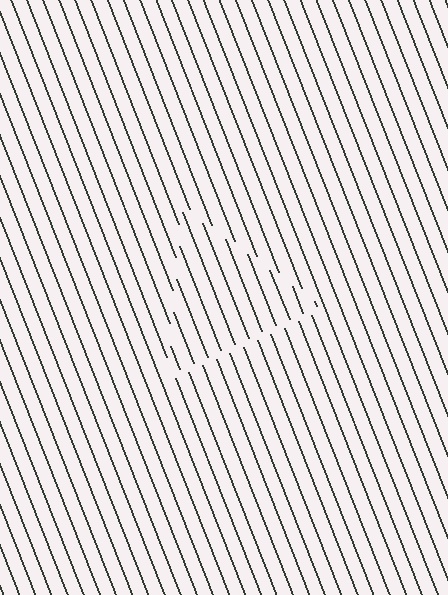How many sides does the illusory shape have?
3 sides — the line-ends trace a triangle.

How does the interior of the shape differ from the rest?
The interior of the shape contains the same grating, shifted by half a period — the contour is defined by the phase discontinuity where line-ends from the inner and outer gratings abut.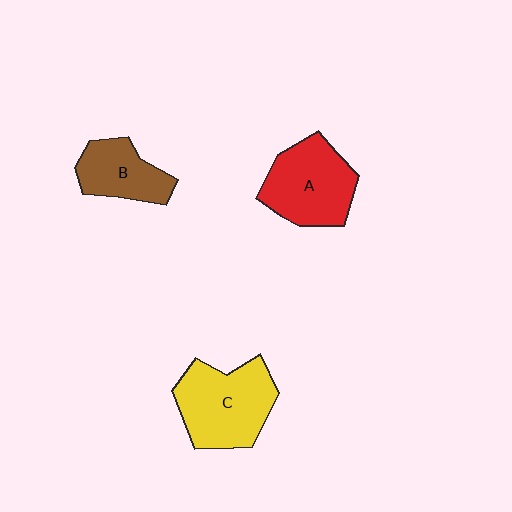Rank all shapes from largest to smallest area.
From largest to smallest: C (yellow), A (red), B (brown).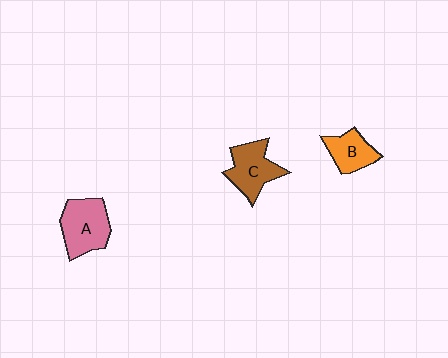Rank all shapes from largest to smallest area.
From largest to smallest: A (pink), C (brown), B (orange).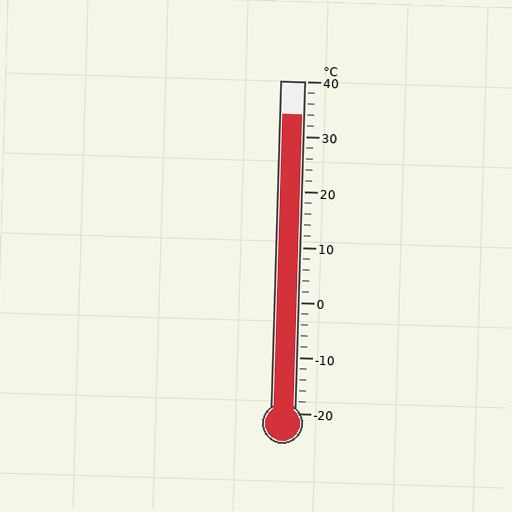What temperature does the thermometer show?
The thermometer shows approximately 34°C.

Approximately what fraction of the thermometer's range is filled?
The thermometer is filled to approximately 90% of its range.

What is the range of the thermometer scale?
The thermometer scale ranges from -20°C to 40°C.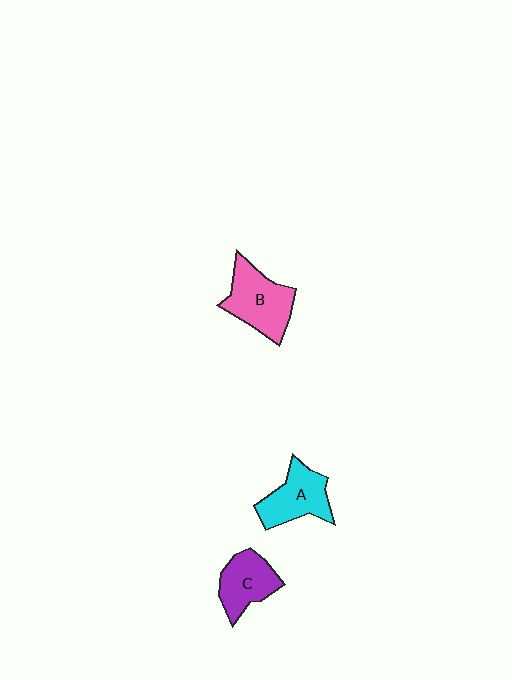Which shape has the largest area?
Shape B (pink).